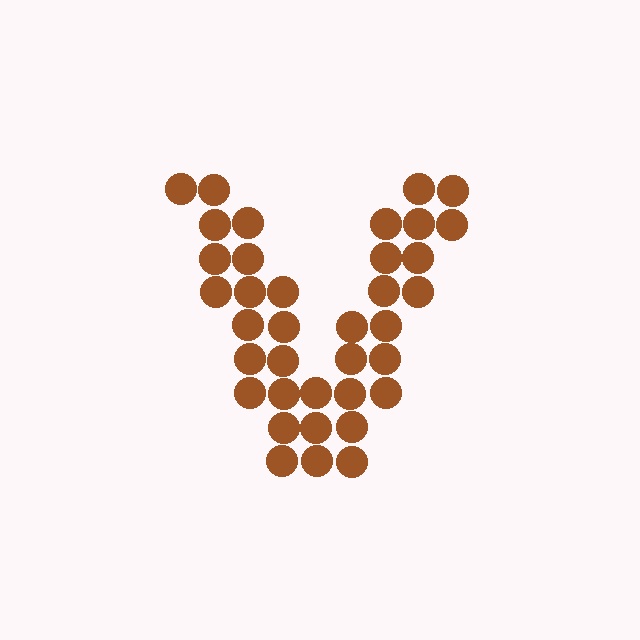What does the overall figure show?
The overall figure shows the letter V.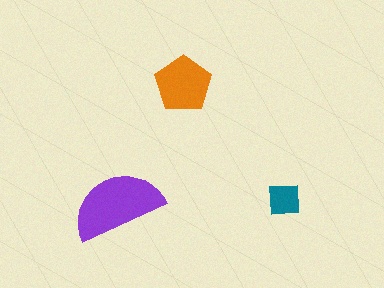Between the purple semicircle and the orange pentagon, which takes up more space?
The purple semicircle.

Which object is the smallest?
The teal square.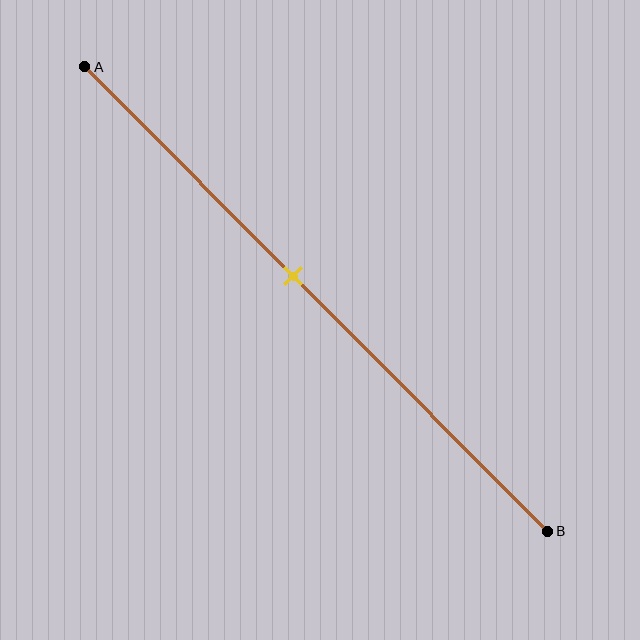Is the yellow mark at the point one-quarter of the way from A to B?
No, the mark is at about 45% from A, not at the 25% one-quarter point.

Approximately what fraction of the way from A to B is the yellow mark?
The yellow mark is approximately 45% of the way from A to B.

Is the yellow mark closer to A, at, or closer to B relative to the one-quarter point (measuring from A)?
The yellow mark is closer to point B than the one-quarter point of segment AB.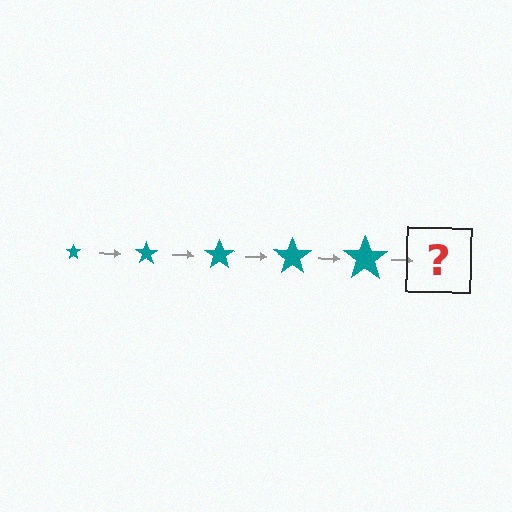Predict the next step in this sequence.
The next step is a teal star, larger than the previous one.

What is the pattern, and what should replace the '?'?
The pattern is that the star gets progressively larger each step. The '?' should be a teal star, larger than the previous one.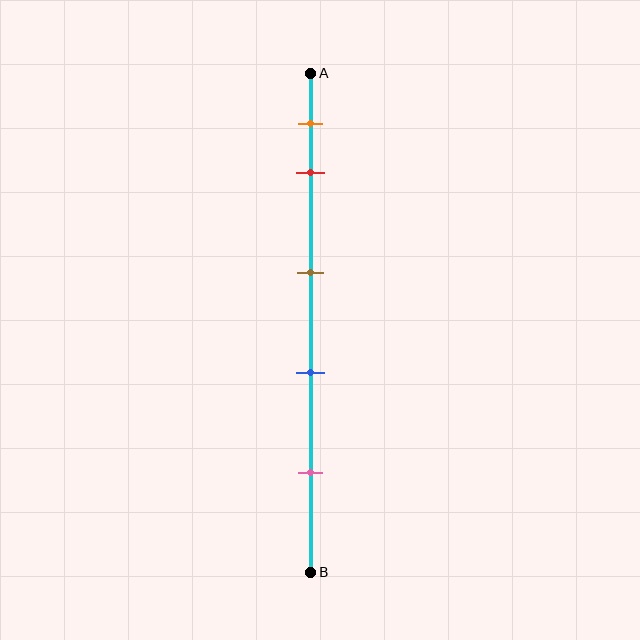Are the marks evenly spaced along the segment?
No, the marks are not evenly spaced.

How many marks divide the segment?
There are 5 marks dividing the segment.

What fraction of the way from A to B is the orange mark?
The orange mark is approximately 10% (0.1) of the way from A to B.